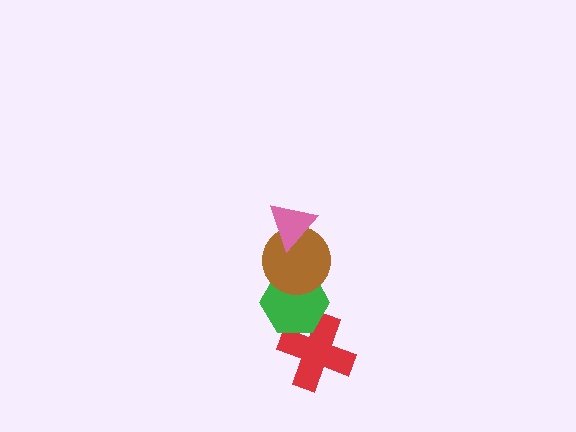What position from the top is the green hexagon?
The green hexagon is 3rd from the top.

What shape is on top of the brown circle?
The pink triangle is on top of the brown circle.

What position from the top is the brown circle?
The brown circle is 2nd from the top.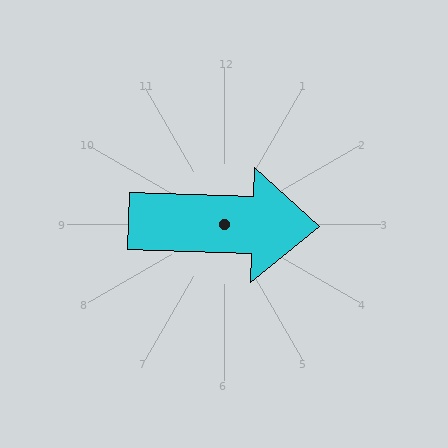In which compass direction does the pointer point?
East.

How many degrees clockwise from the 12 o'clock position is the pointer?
Approximately 92 degrees.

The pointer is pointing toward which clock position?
Roughly 3 o'clock.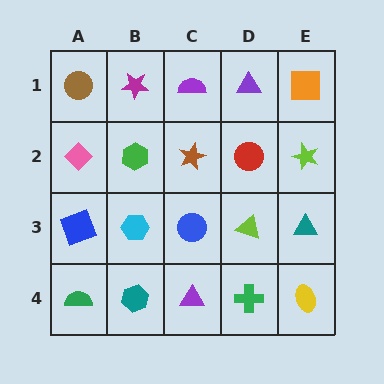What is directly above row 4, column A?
A blue square.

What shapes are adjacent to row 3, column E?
A lime star (row 2, column E), a yellow ellipse (row 4, column E), a lime triangle (row 3, column D).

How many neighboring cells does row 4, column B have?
3.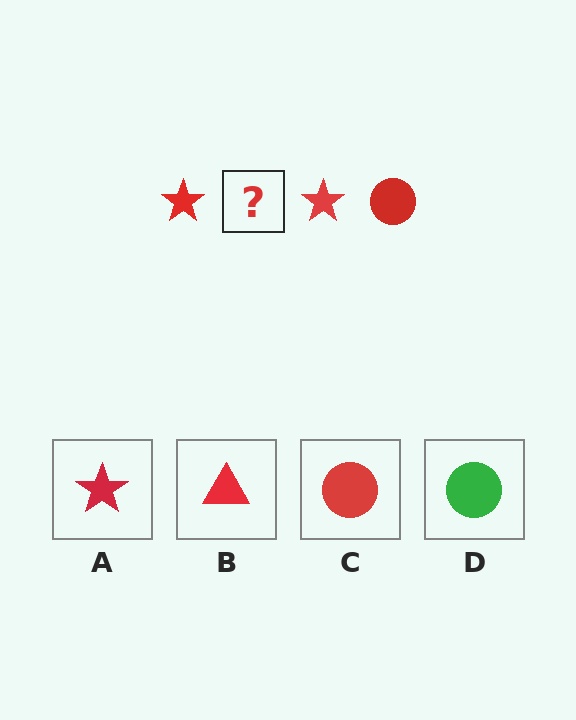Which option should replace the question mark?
Option C.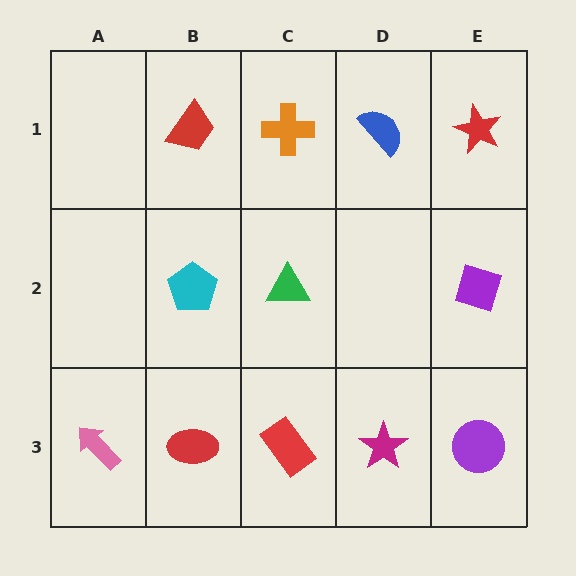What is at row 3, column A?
A pink arrow.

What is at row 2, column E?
A purple diamond.